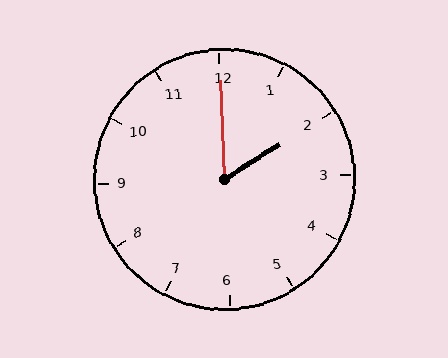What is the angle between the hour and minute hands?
Approximately 60 degrees.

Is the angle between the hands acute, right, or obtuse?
It is acute.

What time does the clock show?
2:00.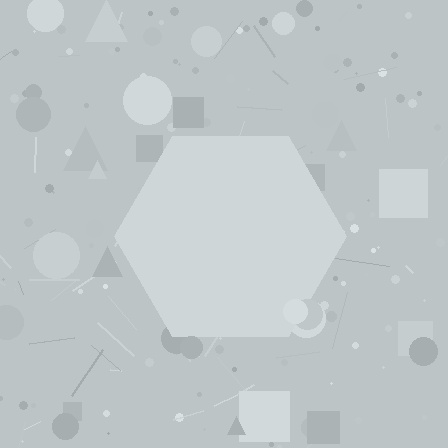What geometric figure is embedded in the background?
A hexagon is embedded in the background.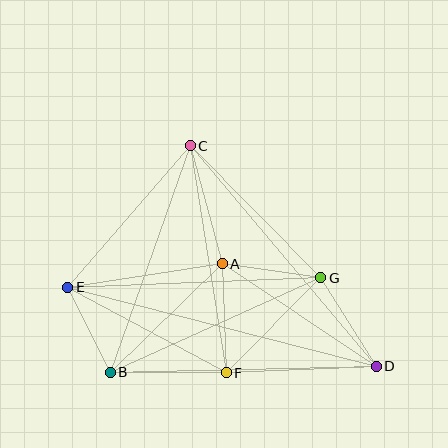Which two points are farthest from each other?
Points D and E are farthest from each other.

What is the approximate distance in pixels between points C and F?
The distance between C and F is approximately 230 pixels.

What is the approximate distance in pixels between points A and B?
The distance between A and B is approximately 156 pixels.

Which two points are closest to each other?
Points B and E are closest to each other.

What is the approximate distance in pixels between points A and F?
The distance between A and F is approximately 109 pixels.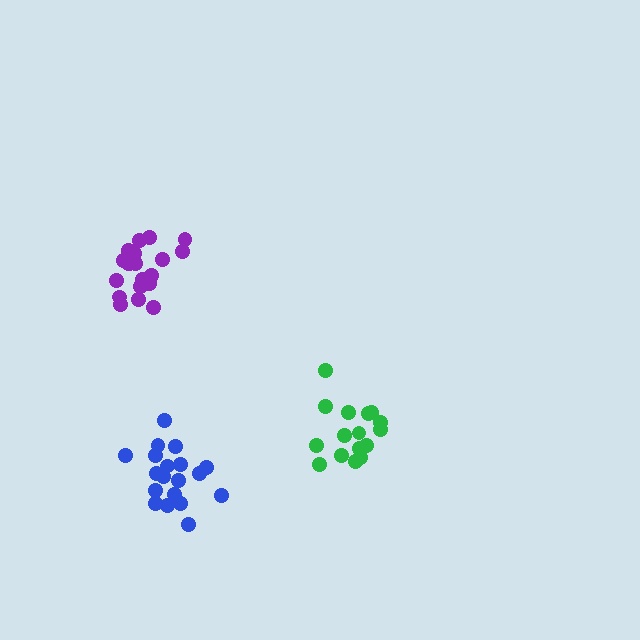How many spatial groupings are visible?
There are 3 spatial groupings.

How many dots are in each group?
Group 1: 20 dots, Group 2: 16 dots, Group 3: 20 dots (56 total).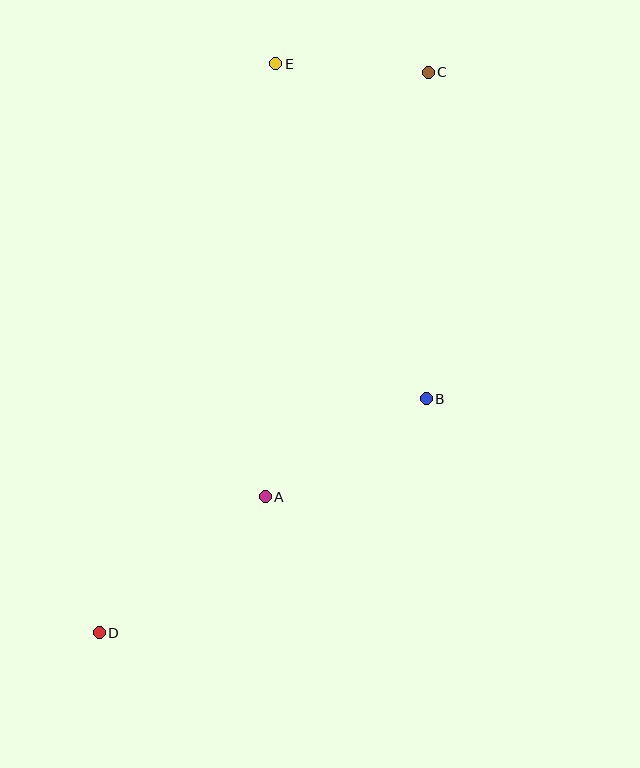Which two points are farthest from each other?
Points C and D are farthest from each other.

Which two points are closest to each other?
Points C and E are closest to each other.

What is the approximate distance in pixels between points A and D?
The distance between A and D is approximately 215 pixels.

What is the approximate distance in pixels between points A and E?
The distance between A and E is approximately 433 pixels.